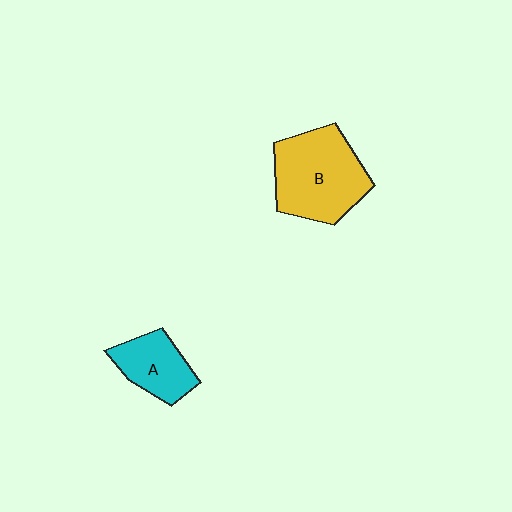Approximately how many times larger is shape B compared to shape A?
Approximately 1.8 times.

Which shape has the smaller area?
Shape A (cyan).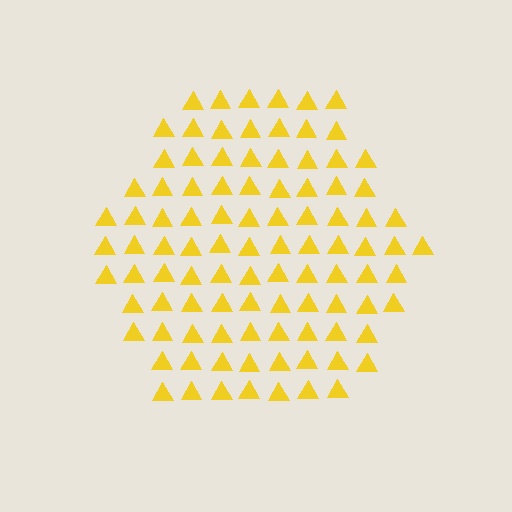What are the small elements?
The small elements are triangles.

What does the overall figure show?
The overall figure shows a hexagon.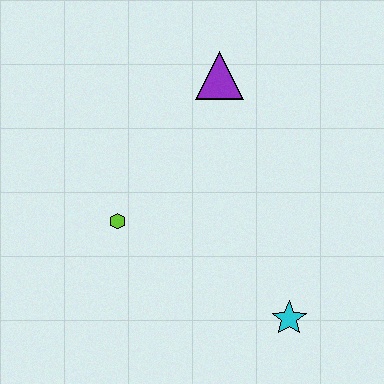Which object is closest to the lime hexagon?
The purple triangle is closest to the lime hexagon.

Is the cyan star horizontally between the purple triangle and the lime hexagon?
No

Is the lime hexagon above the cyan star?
Yes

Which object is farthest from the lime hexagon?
The cyan star is farthest from the lime hexagon.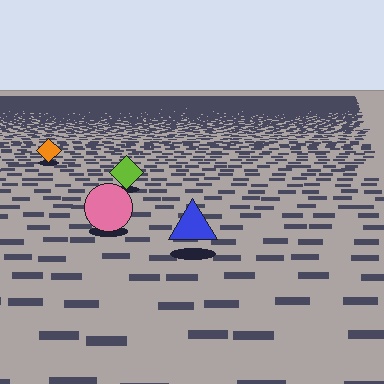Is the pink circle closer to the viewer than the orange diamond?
Yes. The pink circle is closer — you can tell from the texture gradient: the ground texture is coarser near it.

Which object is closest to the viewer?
The blue triangle is closest. The texture marks near it are larger and more spread out.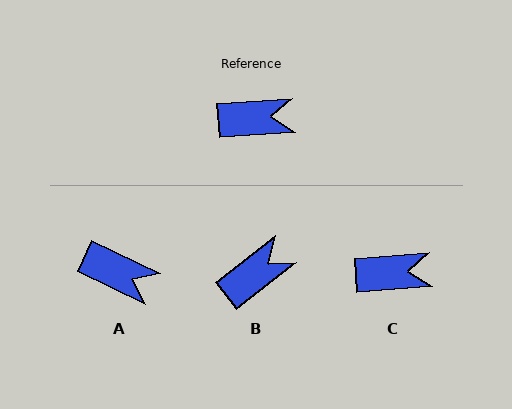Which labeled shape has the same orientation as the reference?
C.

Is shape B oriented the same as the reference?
No, it is off by about 33 degrees.